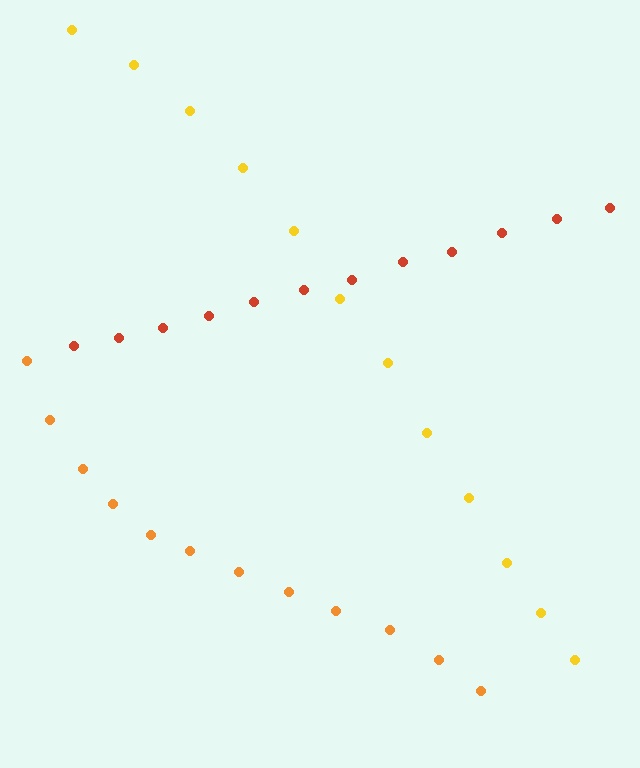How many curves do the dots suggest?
There are 3 distinct paths.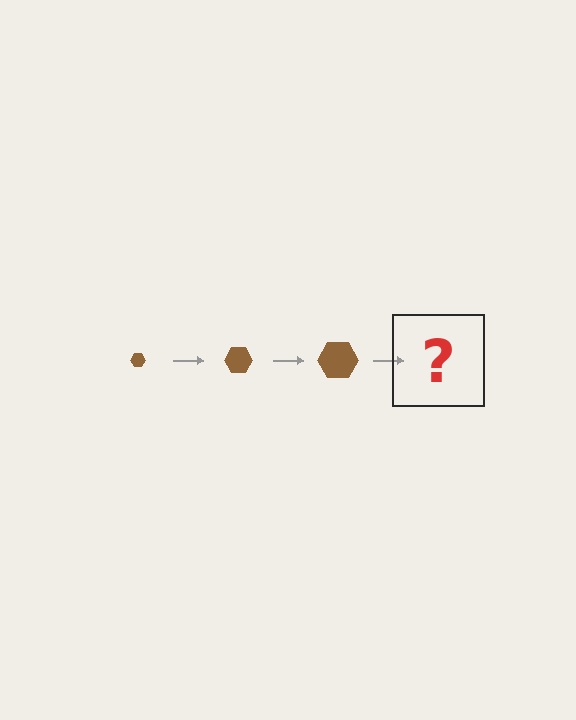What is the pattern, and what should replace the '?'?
The pattern is that the hexagon gets progressively larger each step. The '?' should be a brown hexagon, larger than the previous one.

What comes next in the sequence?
The next element should be a brown hexagon, larger than the previous one.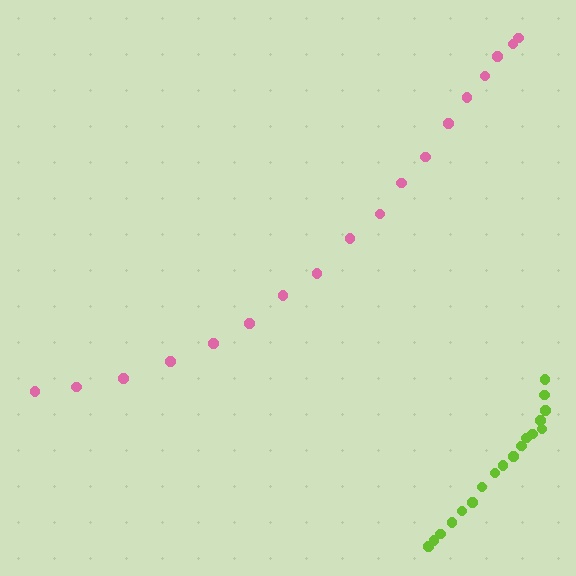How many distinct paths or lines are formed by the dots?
There are 2 distinct paths.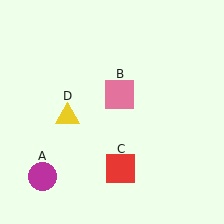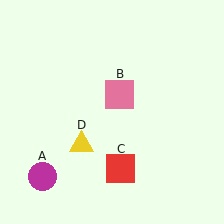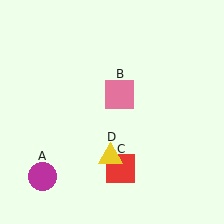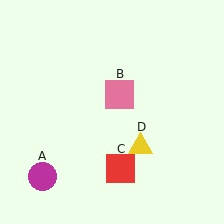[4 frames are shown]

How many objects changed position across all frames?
1 object changed position: yellow triangle (object D).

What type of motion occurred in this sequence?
The yellow triangle (object D) rotated counterclockwise around the center of the scene.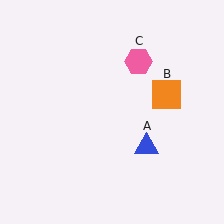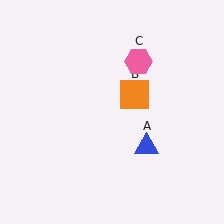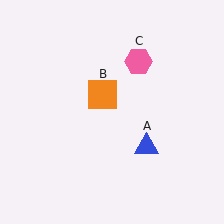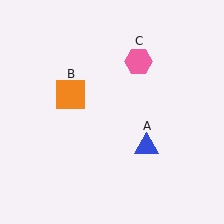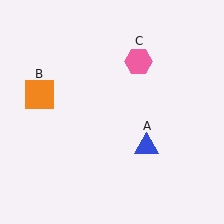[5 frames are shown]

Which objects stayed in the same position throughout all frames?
Blue triangle (object A) and pink hexagon (object C) remained stationary.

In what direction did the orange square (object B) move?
The orange square (object B) moved left.